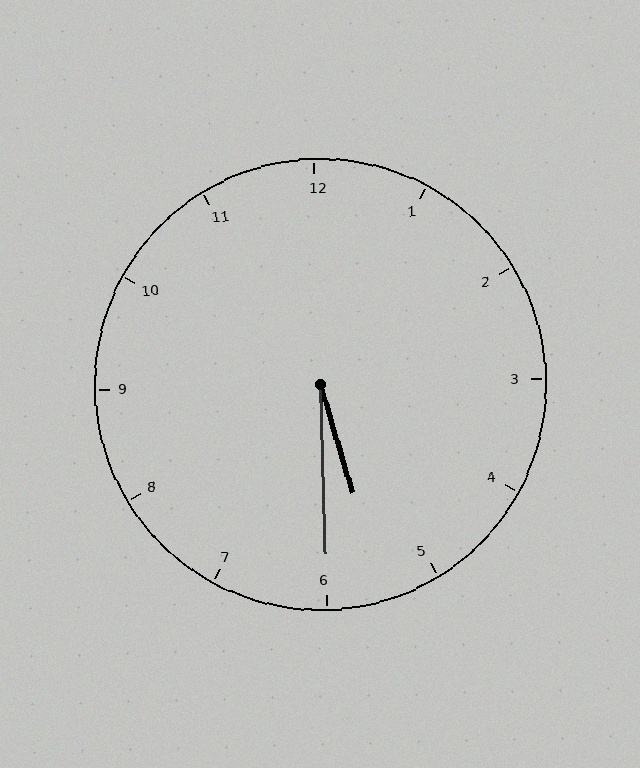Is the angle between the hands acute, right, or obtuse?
It is acute.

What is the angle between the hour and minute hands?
Approximately 15 degrees.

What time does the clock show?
5:30.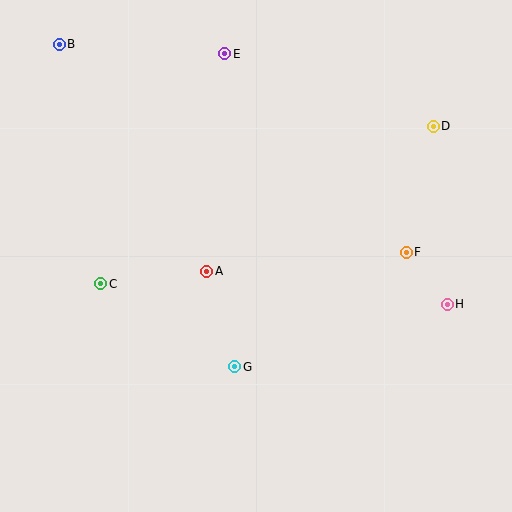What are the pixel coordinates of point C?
Point C is at (101, 284).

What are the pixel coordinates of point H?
Point H is at (447, 304).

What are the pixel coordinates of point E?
Point E is at (225, 54).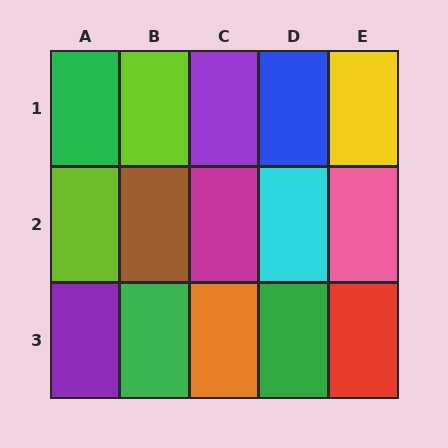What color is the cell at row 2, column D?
Cyan.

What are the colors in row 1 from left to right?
Green, lime, purple, blue, yellow.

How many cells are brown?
1 cell is brown.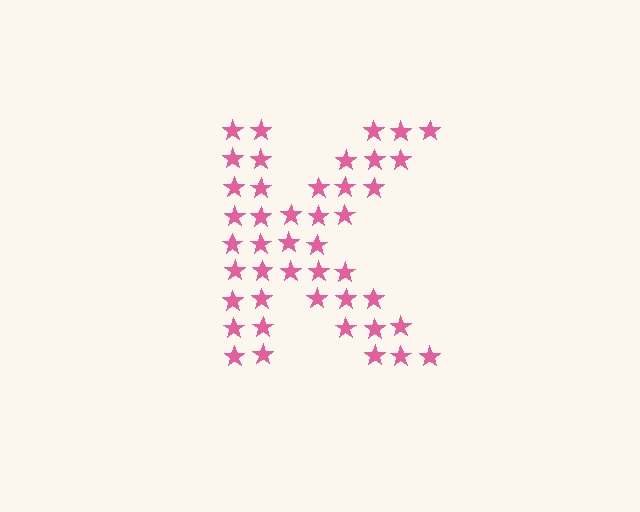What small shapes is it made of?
It is made of small stars.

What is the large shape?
The large shape is the letter K.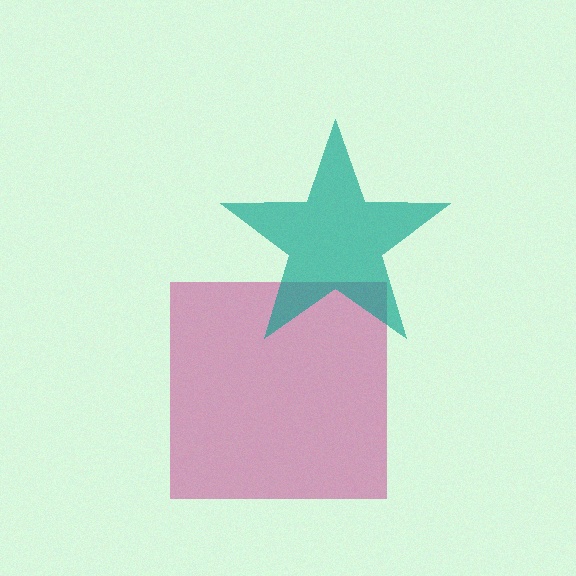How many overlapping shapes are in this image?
There are 2 overlapping shapes in the image.